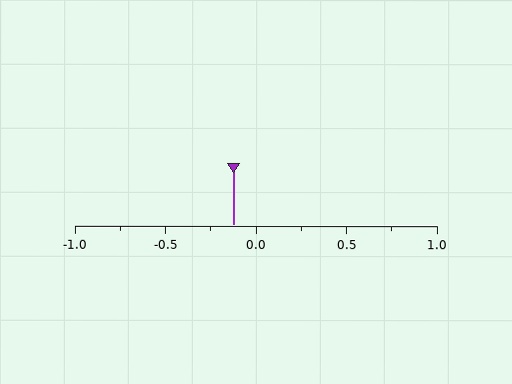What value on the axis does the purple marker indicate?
The marker indicates approximately -0.12.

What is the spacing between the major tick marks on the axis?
The major ticks are spaced 0.5 apart.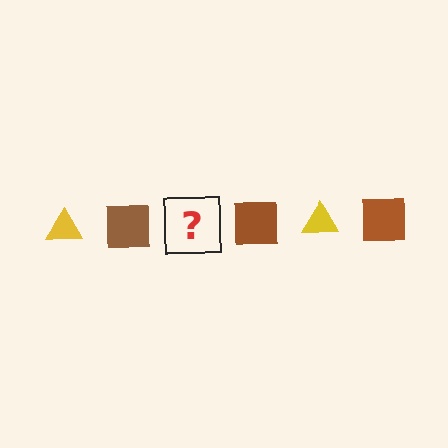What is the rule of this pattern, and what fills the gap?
The rule is that the pattern alternates between yellow triangle and brown square. The gap should be filled with a yellow triangle.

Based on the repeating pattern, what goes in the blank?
The blank should be a yellow triangle.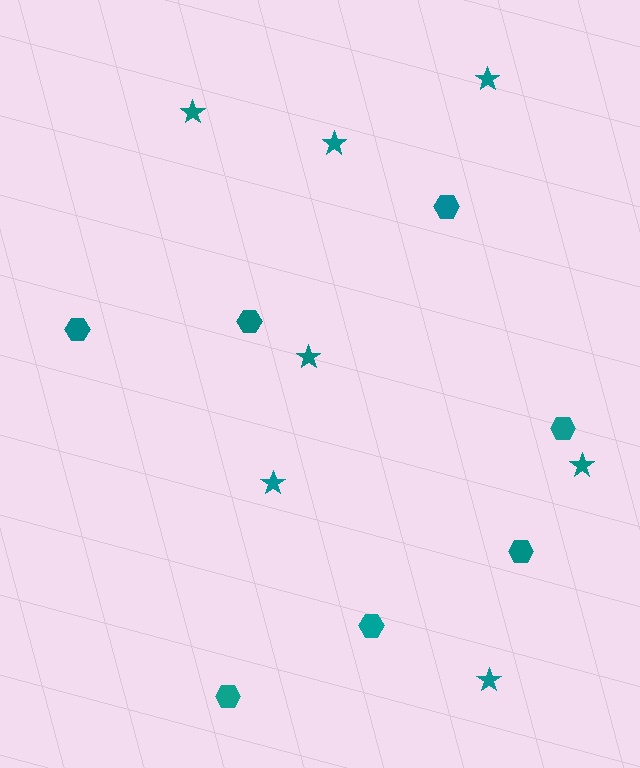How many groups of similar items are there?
There are 2 groups: one group of hexagons (7) and one group of stars (7).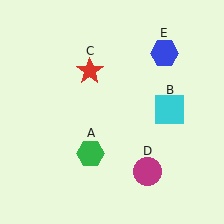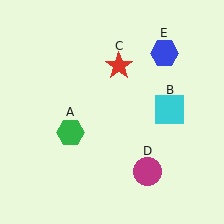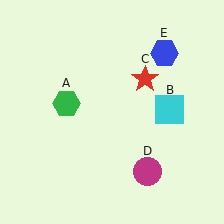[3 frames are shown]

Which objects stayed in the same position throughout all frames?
Cyan square (object B) and magenta circle (object D) and blue hexagon (object E) remained stationary.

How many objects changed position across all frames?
2 objects changed position: green hexagon (object A), red star (object C).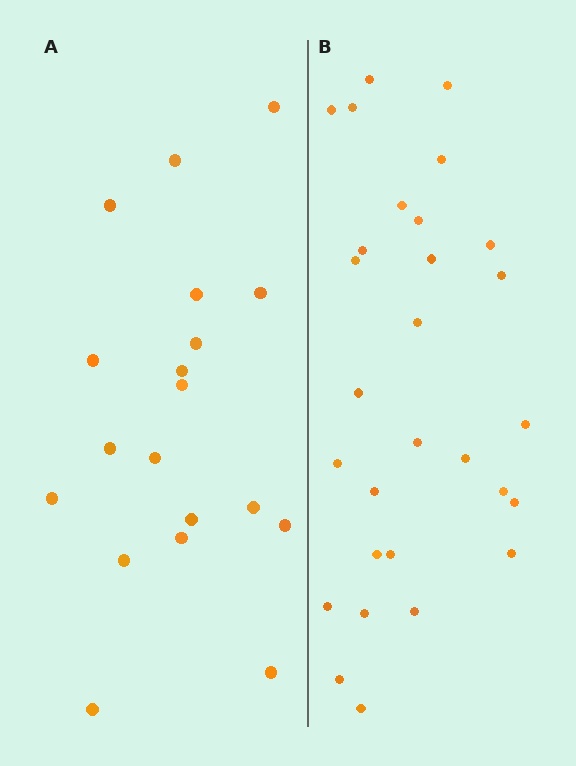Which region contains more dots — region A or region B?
Region B (the right region) has more dots.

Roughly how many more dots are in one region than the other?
Region B has roughly 10 or so more dots than region A.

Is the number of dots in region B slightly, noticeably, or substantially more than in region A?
Region B has substantially more. The ratio is roughly 1.5 to 1.